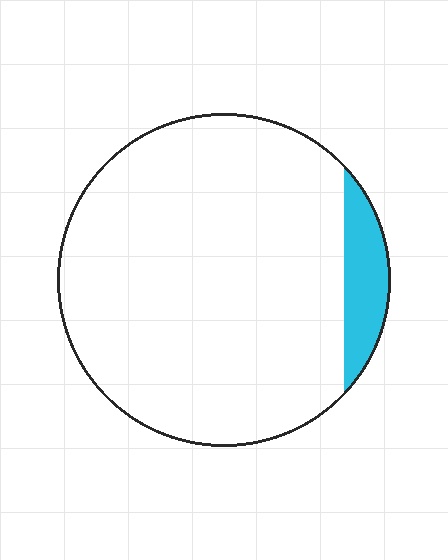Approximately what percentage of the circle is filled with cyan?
Approximately 10%.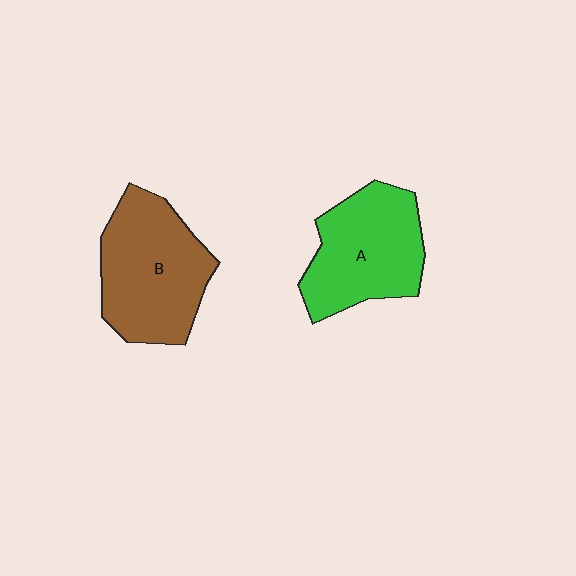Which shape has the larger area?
Shape B (brown).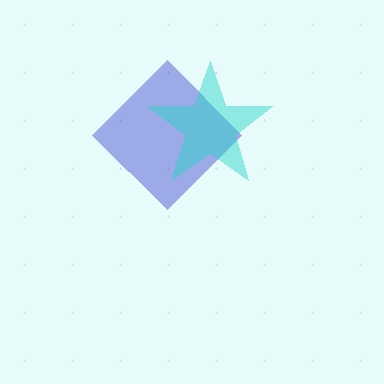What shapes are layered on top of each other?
The layered shapes are: a blue diamond, a cyan star.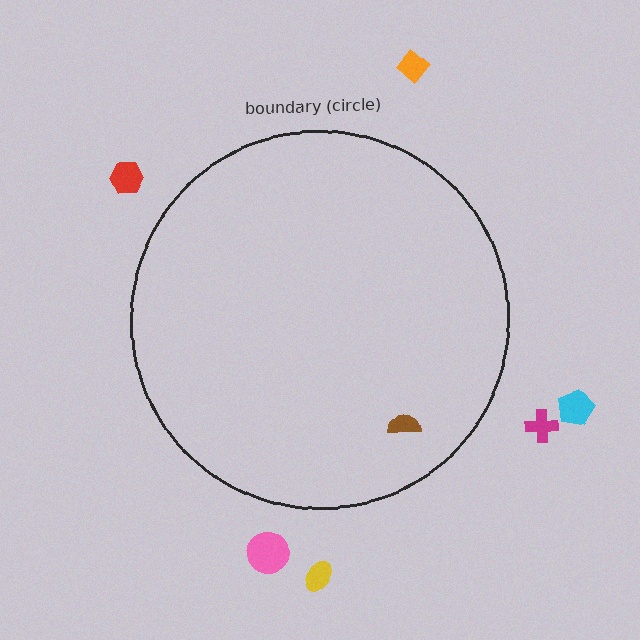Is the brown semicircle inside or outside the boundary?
Inside.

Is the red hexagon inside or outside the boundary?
Outside.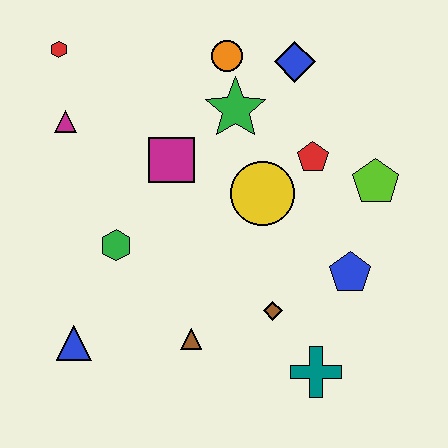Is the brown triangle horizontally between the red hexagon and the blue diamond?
Yes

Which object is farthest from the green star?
The blue triangle is farthest from the green star.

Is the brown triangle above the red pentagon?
No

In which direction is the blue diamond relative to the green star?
The blue diamond is to the right of the green star.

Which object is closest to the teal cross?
The brown diamond is closest to the teal cross.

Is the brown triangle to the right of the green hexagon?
Yes